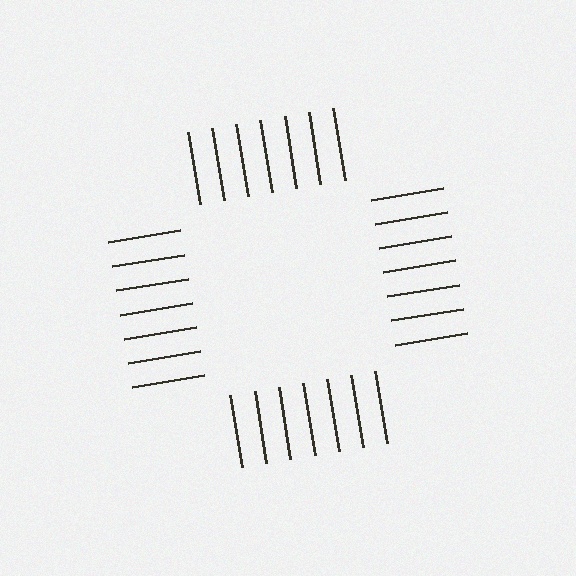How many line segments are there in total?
28 — 7 along each of the 4 edges.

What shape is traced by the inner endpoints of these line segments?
An illusory square — the line segments terminate on its edges but no continuous stroke is drawn.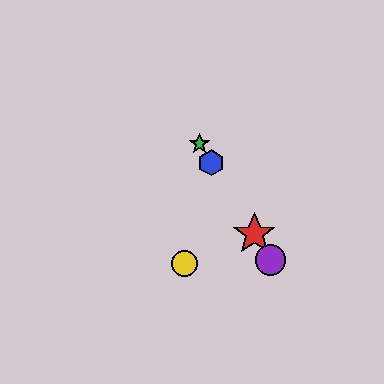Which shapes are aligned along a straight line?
The red star, the blue hexagon, the green star, the purple circle are aligned along a straight line.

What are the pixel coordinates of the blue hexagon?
The blue hexagon is at (211, 163).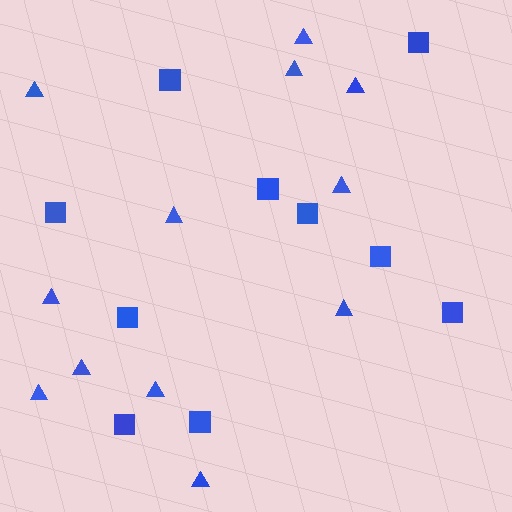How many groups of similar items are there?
There are 2 groups: one group of triangles (12) and one group of squares (10).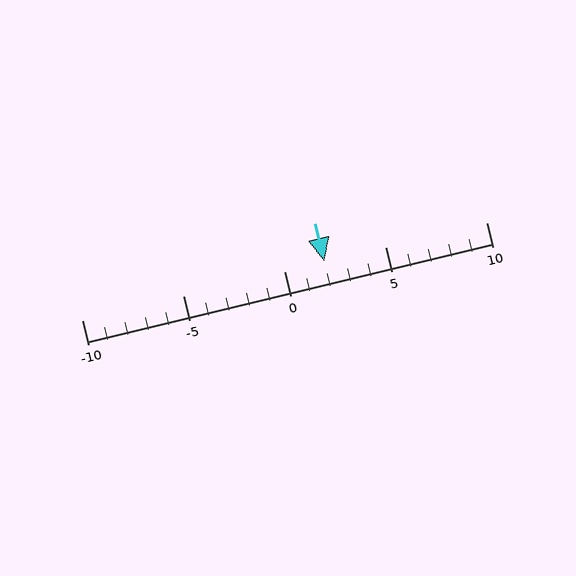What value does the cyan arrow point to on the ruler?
The cyan arrow points to approximately 2.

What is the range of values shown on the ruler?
The ruler shows values from -10 to 10.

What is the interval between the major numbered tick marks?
The major tick marks are spaced 5 units apart.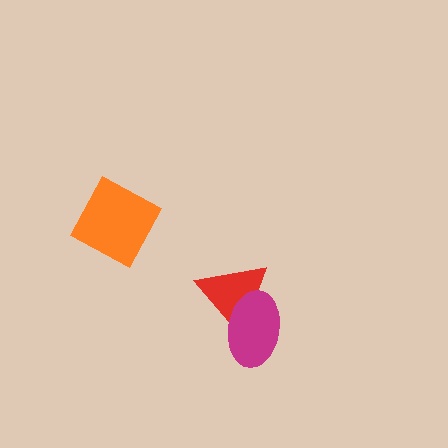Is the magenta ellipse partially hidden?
No, no other shape covers it.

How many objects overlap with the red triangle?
1 object overlaps with the red triangle.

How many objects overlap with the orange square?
0 objects overlap with the orange square.